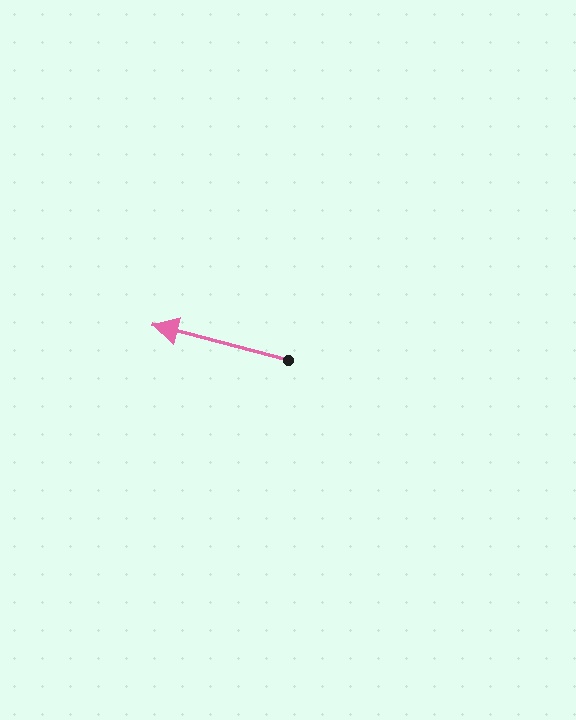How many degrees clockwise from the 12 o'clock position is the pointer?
Approximately 285 degrees.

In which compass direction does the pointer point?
West.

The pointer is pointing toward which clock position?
Roughly 9 o'clock.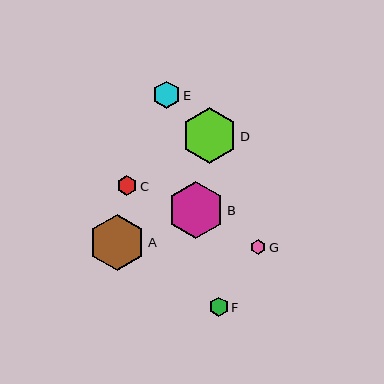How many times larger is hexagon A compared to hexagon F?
Hexagon A is approximately 2.9 times the size of hexagon F.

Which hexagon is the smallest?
Hexagon G is the smallest with a size of approximately 16 pixels.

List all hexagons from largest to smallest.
From largest to smallest: B, D, A, E, C, F, G.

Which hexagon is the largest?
Hexagon B is the largest with a size of approximately 56 pixels.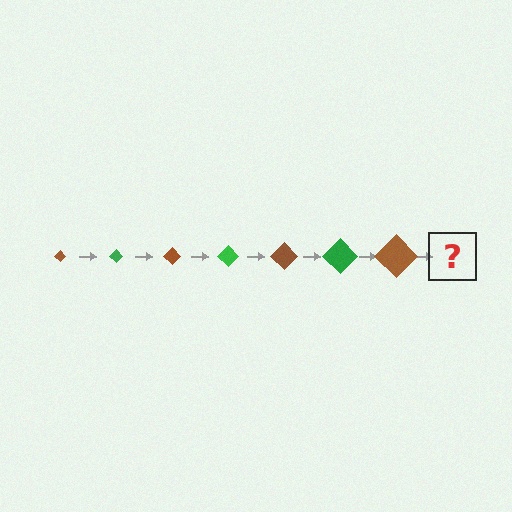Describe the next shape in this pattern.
It should be a green diamond, larger than the previous one.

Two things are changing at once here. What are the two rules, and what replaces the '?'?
The two rules are that the diamond grows larger each step and the color cycles through brown and green. The '?' should be a green diamond, larger than the previous one.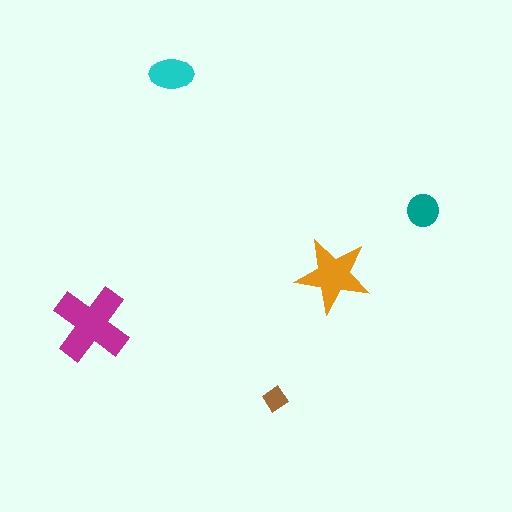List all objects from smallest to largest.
The brown diamond, the teal circle, the cyan ellipse, the orange star, the magenta cross.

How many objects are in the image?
There are 5 objects in the image.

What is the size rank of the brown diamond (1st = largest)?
5th.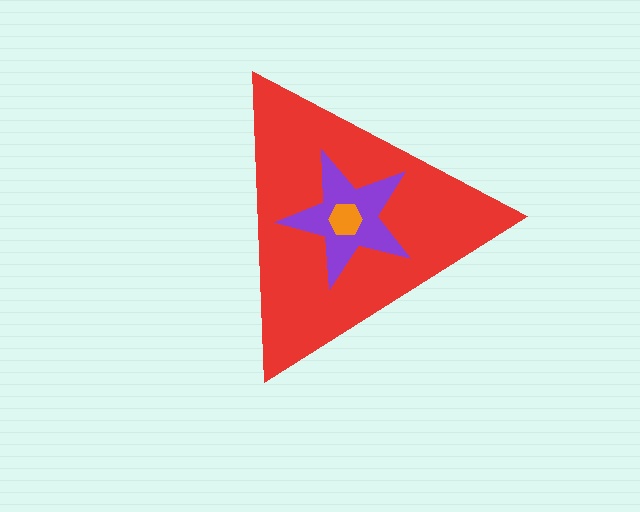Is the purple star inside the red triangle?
Yes.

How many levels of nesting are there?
3.